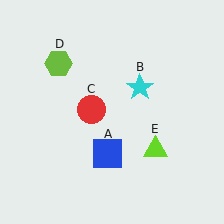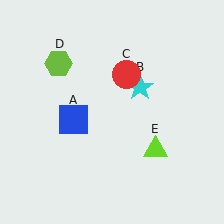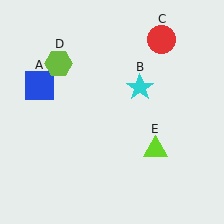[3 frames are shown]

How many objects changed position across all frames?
2 objects changed position: blue square (object A), red circle (object C).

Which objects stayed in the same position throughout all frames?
Cyan star (object B) and lime hexagon (object D) and lime triangle (object E) remained stationary.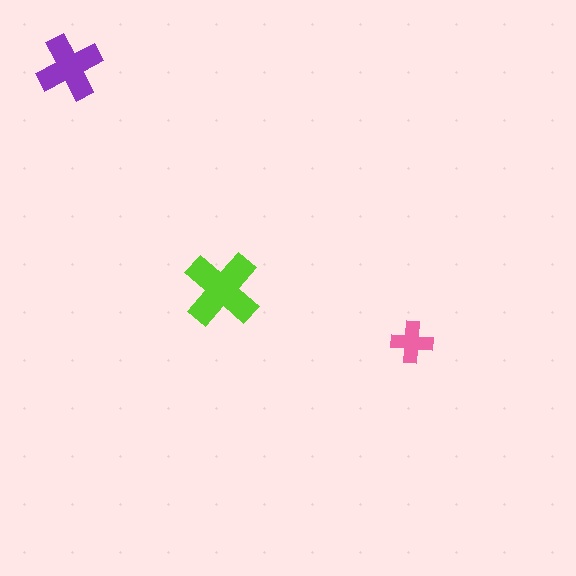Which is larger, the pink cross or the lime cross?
The lime one.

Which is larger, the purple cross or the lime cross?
The lime one.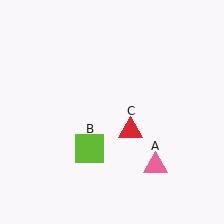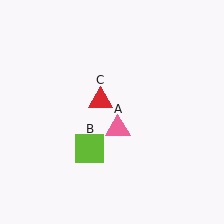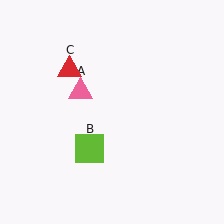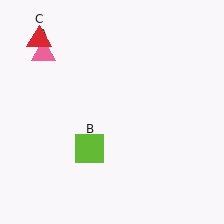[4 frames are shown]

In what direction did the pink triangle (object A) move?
The pink triangle (object A) moved up and to the left.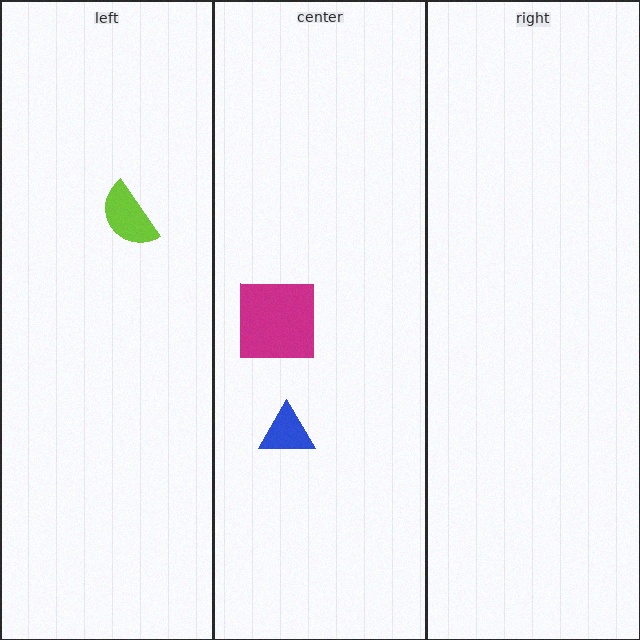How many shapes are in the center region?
2.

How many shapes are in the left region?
1.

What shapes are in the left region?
The lime semicircle.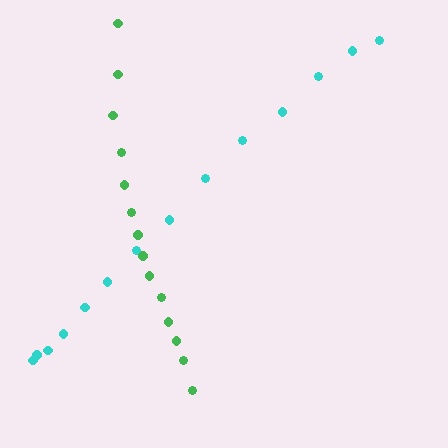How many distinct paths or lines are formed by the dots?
There are 2 distinct paths.